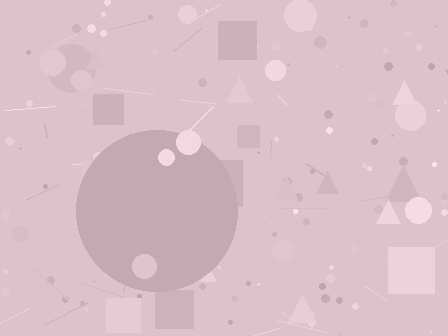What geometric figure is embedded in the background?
A circle is embedded in the background.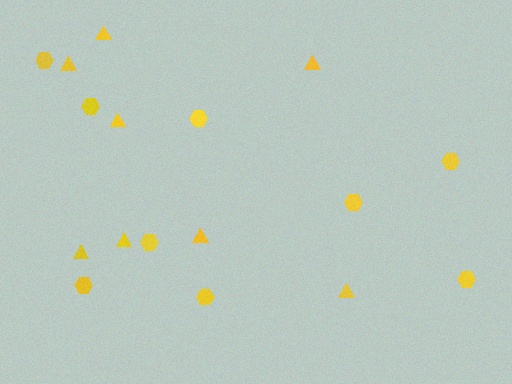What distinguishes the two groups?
There are 2 groups: one group of hexagons (9) and one group of triangles (8).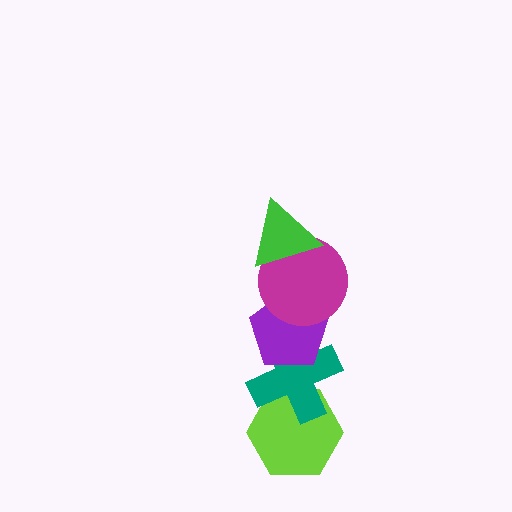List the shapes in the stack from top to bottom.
From top to bottom: the green triangle, the magenta circle, the purple pentagon, the teal cross, the lime hexagon.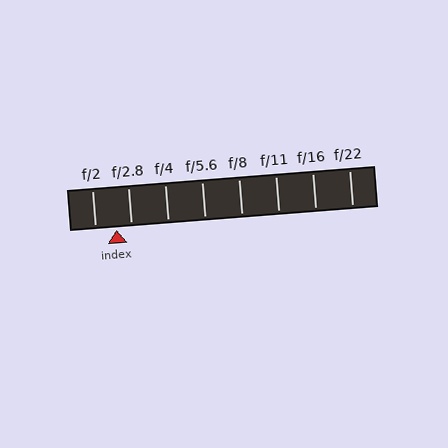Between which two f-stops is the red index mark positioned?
The index mark is between f/2 and f/2.8.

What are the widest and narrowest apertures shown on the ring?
The widest aperture shown is f/2 and the narrowest is f/22.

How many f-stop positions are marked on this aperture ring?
There are 8 f-stop positions marked.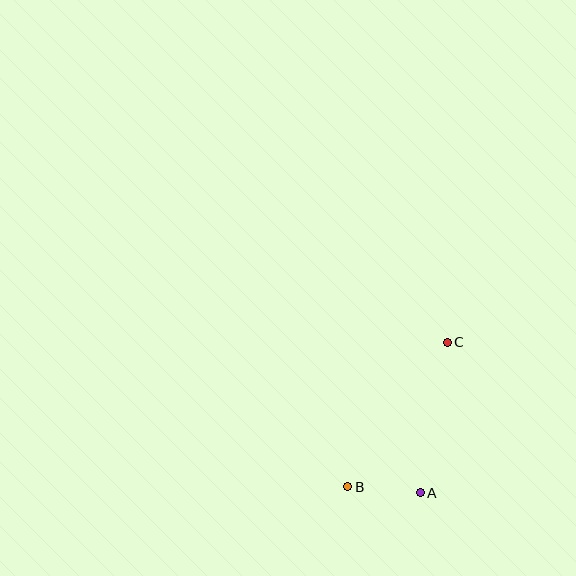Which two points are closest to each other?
Points A and B are closest to each other.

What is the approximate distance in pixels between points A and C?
The distance between A and C is approximately 153 pixels.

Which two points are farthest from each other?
Points B and C are farthest from each other.